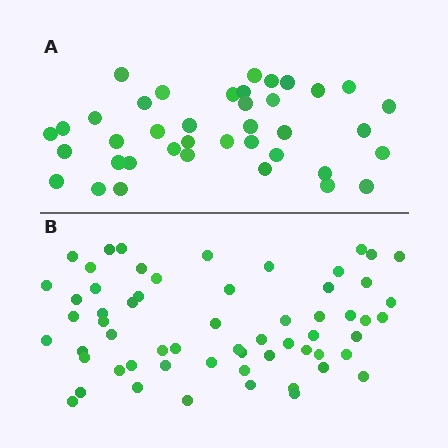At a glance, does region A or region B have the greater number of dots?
Region B (the bottom region) has more dots.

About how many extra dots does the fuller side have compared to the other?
Region B has approximately 20 more dots than region A.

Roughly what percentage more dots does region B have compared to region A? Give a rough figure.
About 55% more.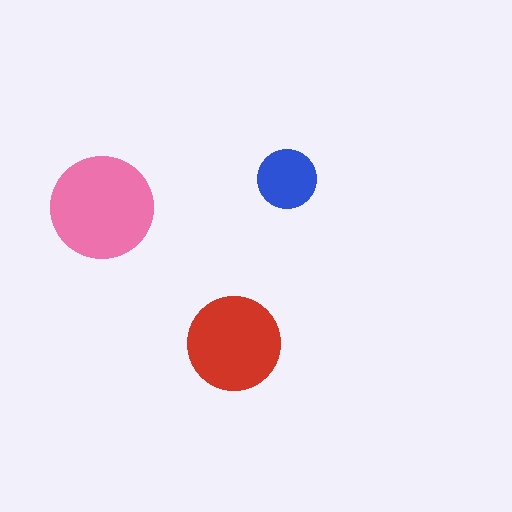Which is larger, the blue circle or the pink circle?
The pink one.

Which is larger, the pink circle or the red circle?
The pink one.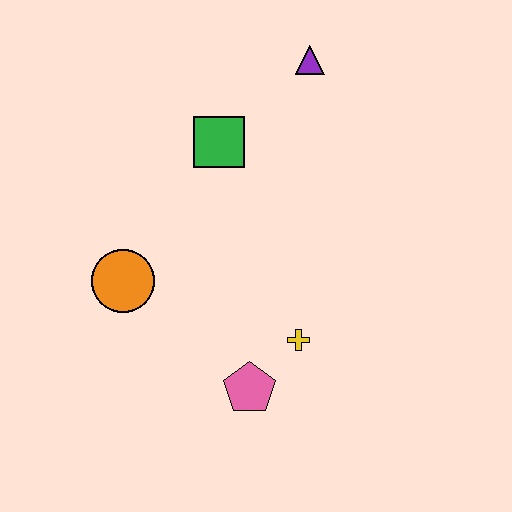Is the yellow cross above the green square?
No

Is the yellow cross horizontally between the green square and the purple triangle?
Yes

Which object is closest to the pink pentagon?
The yellow cross is closest to the pink pentagon.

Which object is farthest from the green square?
The pink pentagon is farthest from the green square.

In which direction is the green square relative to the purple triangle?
The green square is to the left of the purple triangle.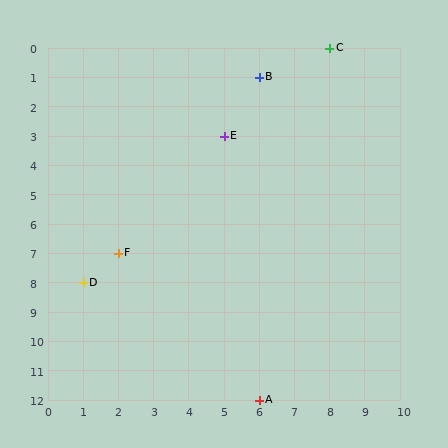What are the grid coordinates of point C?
Point C is at grid coordinates (8, 0).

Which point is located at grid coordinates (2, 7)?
Point F is at (2, 7).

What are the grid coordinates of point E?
Point E is at grid coordinates (5, 3).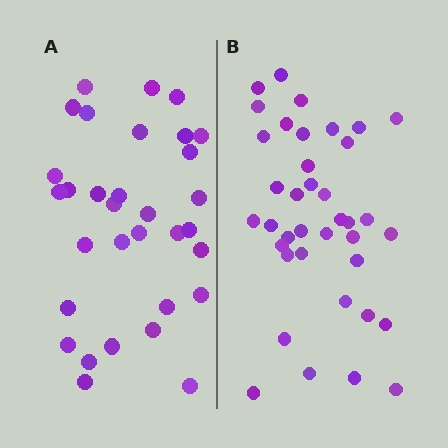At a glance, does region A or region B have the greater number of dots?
Region B (the right region) has more dots.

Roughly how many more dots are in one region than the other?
Region B has about 6 more dots than region A.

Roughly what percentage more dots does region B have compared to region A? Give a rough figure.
About 20% more.